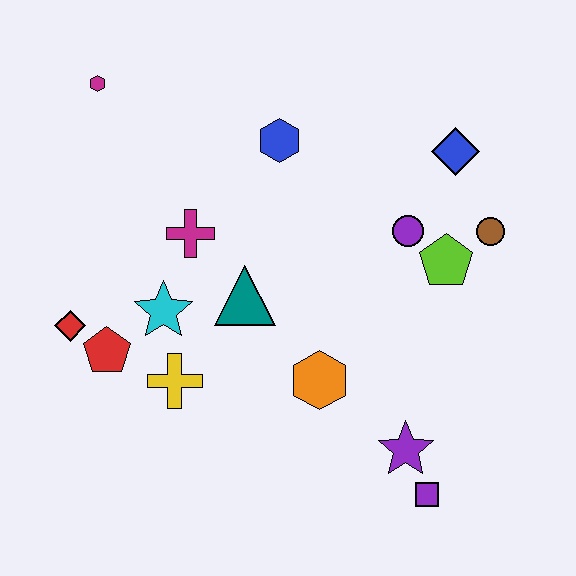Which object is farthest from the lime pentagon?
The magenta hexagon is farthest from the lime pentagon.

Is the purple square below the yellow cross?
Yes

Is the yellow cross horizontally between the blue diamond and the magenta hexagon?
Yes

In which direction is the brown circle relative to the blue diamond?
The brown circle is below the blue diamond.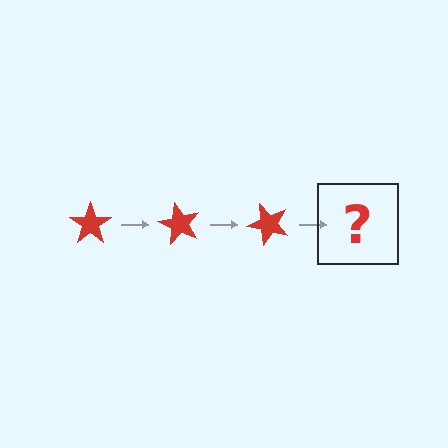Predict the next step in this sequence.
The next step is a red star rotated 180 degrees.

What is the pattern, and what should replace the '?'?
The pattern is that the star rotates 60 degrees each step. The '?' should be a red star rotated 180 degrees.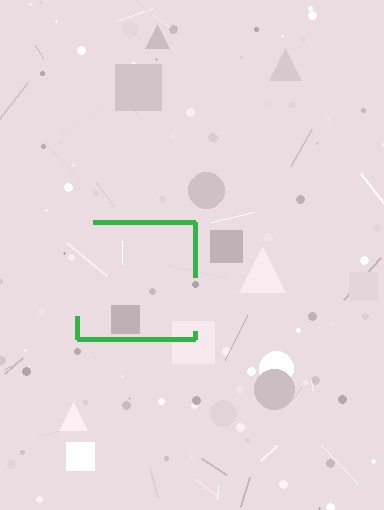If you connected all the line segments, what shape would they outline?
They would outline a square.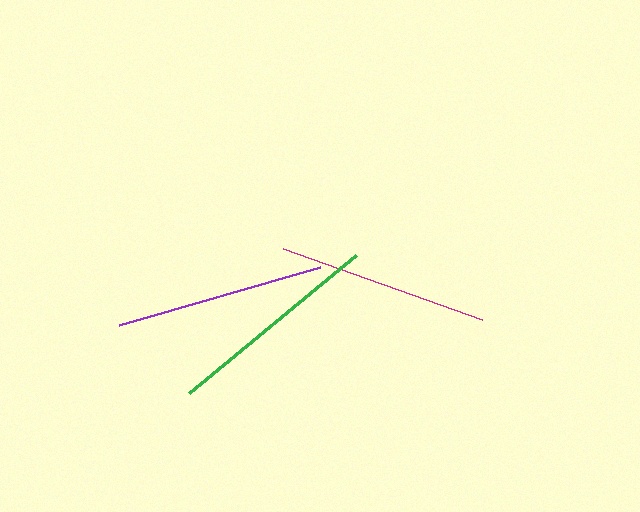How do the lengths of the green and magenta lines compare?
The green and magenta lines are approximately the same length.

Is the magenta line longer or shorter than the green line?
The green line is longer than the magenta line.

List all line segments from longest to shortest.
From longest to shortest: green, magenta, purple.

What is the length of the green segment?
The green segment is approximately 217 pixels long.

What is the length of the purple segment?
The purple segment is approximately 209 pixels long.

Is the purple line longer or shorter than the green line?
The green line is longer than the purple line.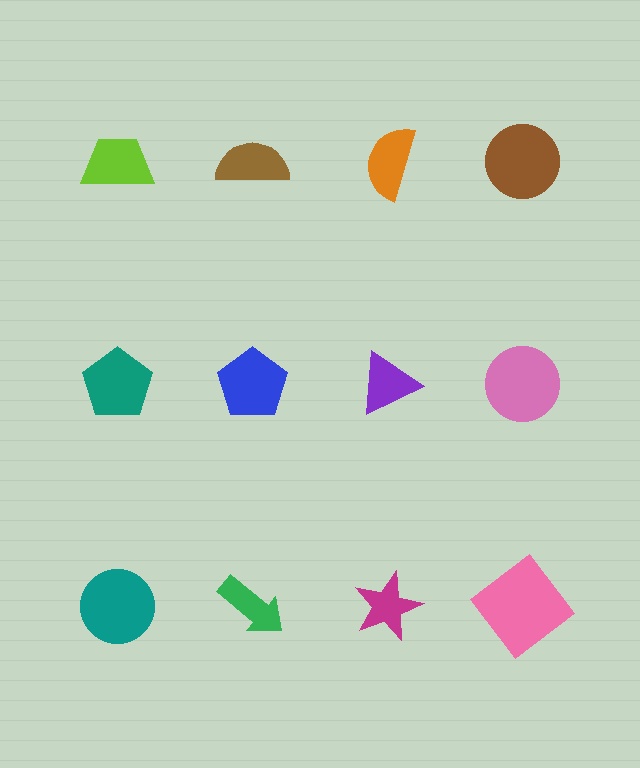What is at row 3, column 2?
A green arrow.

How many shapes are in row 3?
4 shapes.